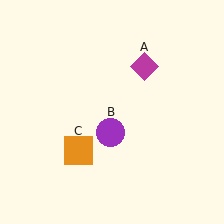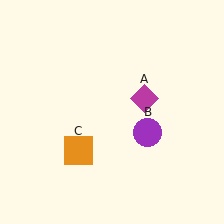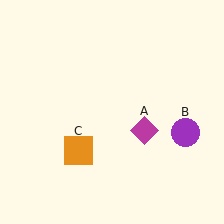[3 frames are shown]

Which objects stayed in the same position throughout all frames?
Orange square (object C) remained stationary.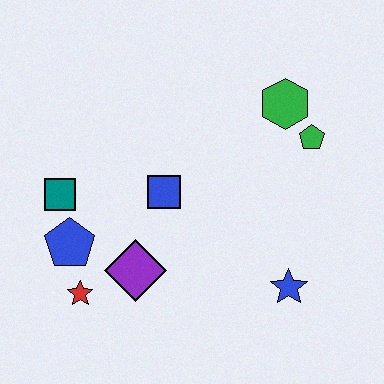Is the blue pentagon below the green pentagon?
Yes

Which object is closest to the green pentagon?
The green hexagon is closest to the green pentagon.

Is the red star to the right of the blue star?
No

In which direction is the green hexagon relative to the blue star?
The green hexagon is above the blue star.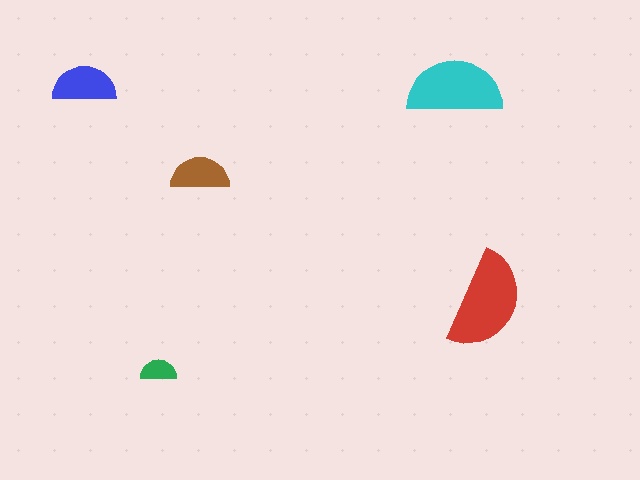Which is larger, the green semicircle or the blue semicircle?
The blue one.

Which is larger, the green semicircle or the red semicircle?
The red one.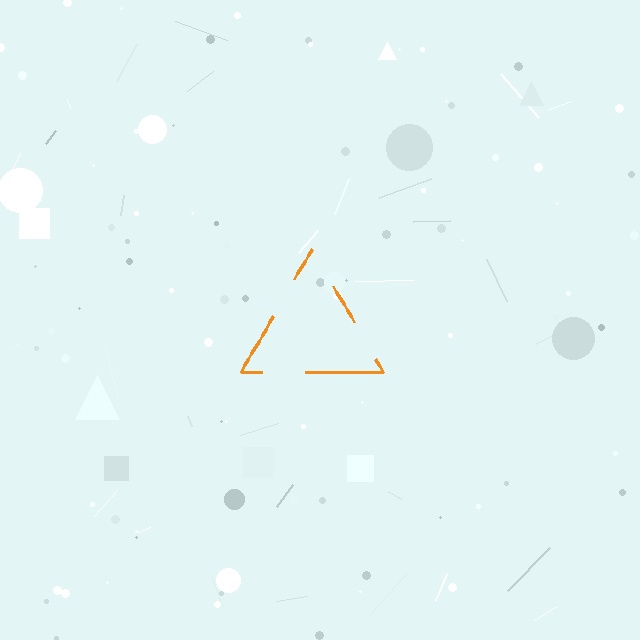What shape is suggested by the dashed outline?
The dashed outline suggests a triangle.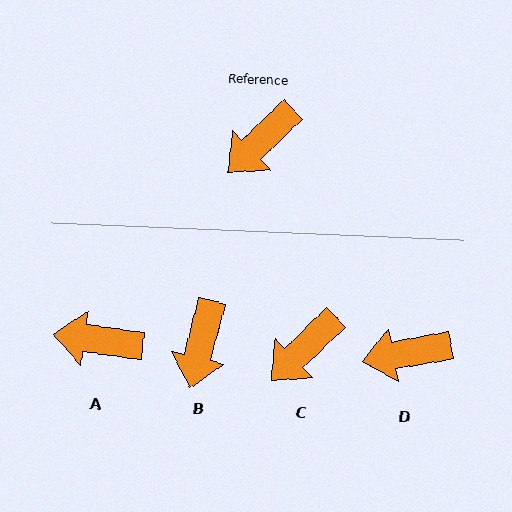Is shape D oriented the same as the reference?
No, it is off by about 34 degrees.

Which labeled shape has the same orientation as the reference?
C.